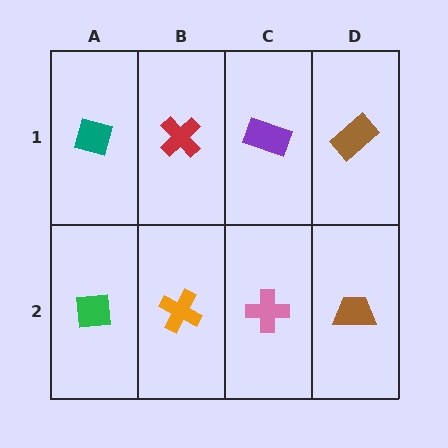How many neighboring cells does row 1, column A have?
2.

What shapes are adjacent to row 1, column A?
A green square (row 2, column A), a red cross (row 1, column B).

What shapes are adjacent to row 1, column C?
A pink cross (row 2, column C), a red cross (row 1, column B), a brown rectangle (row 1, column D).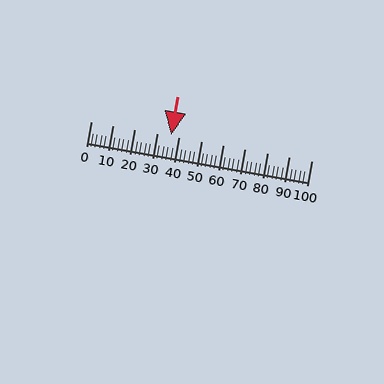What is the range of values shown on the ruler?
The ruler shows values from 0 to 100.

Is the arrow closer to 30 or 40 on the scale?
The arrow is closer to 40.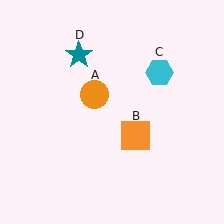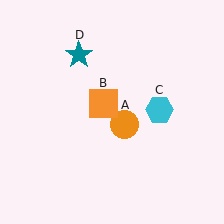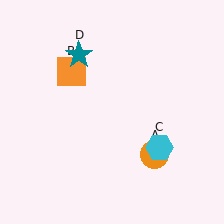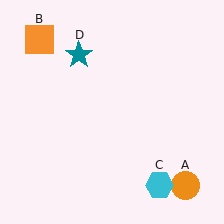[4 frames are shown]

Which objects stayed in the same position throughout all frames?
Teal star (object D) remained stationary.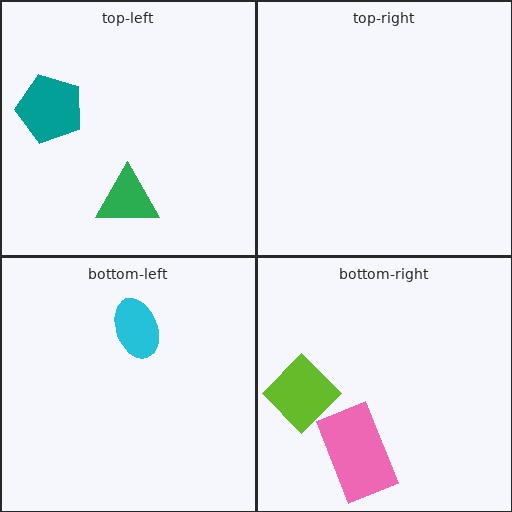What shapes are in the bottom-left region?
The cyan ellipse.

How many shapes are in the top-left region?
2.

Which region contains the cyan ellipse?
The bottom-left region.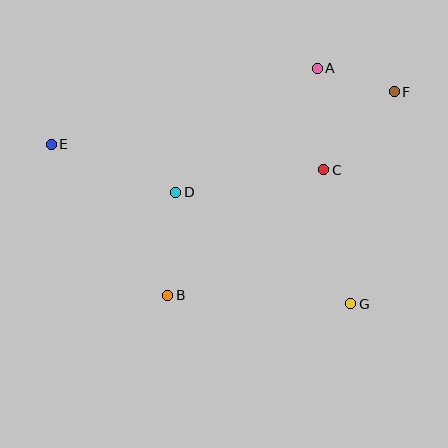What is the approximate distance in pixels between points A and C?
The distance between A and C is approximately 102 pixels.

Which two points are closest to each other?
Points A and F are closest to each other.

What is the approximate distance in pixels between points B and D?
The distance between B and D is approximately 103 pixels.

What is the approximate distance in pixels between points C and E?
The distance between C and E is approximately 274 pixels.